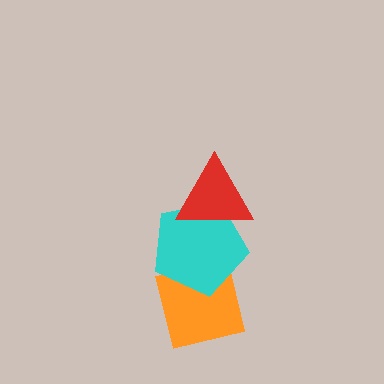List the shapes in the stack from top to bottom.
From top to bottom: the red triangle, the cyan pentagon, the orange square.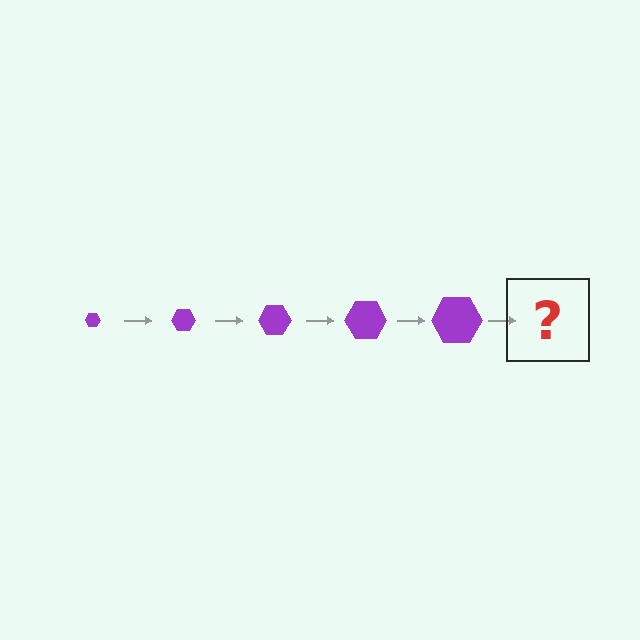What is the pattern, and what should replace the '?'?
The pattern is that the hexagon gets progressively larger each step. The '?' should be a purple hexagon, larger than the previous one.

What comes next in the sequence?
The next element should be a purple hexagon, larger than the previous one.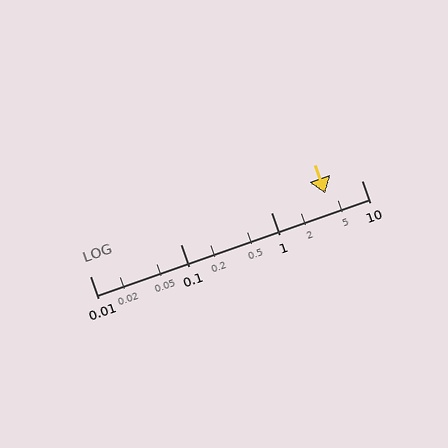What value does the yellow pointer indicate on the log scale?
The pointer indicates approximately 4.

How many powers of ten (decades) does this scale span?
The scale spans 3 decades, from 0.01 to 10.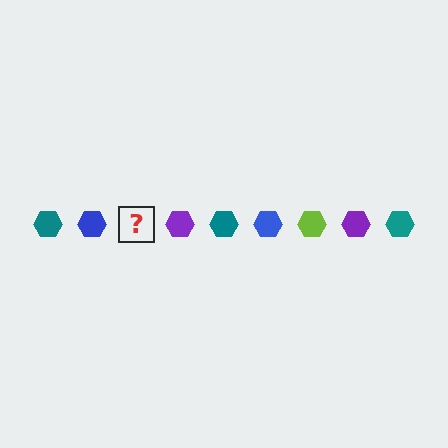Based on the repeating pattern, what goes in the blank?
The blank should be a lime hexagon.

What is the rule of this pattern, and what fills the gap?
The rule is that the pattern cycles through teal, blue, lime, purple hexagons. The gap should be filled with a lime hexagon.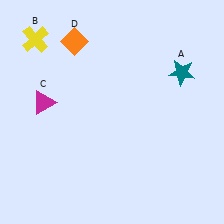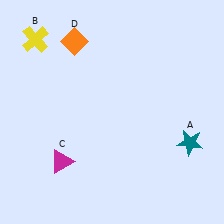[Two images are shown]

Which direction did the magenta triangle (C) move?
The magenta triangle (C) moved down.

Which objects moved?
The objects that moved are: the teal star (A), the magenta triangle (C).